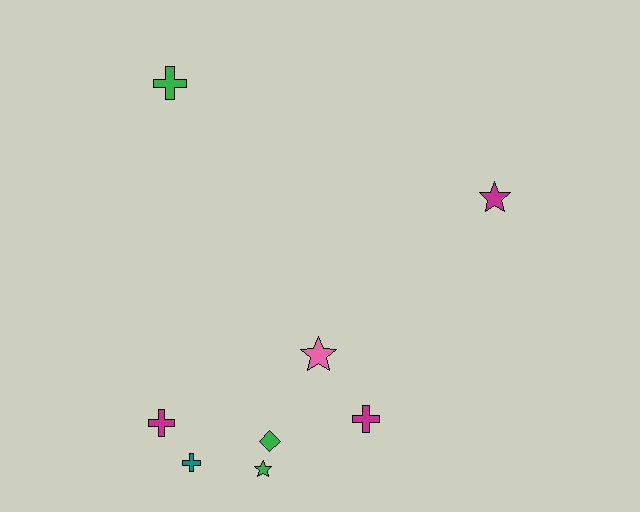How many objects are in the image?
There are 8 objects.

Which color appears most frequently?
Green, with 3 objects.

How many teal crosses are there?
There is 1 teal cross.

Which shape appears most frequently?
Cross, with 4 objects.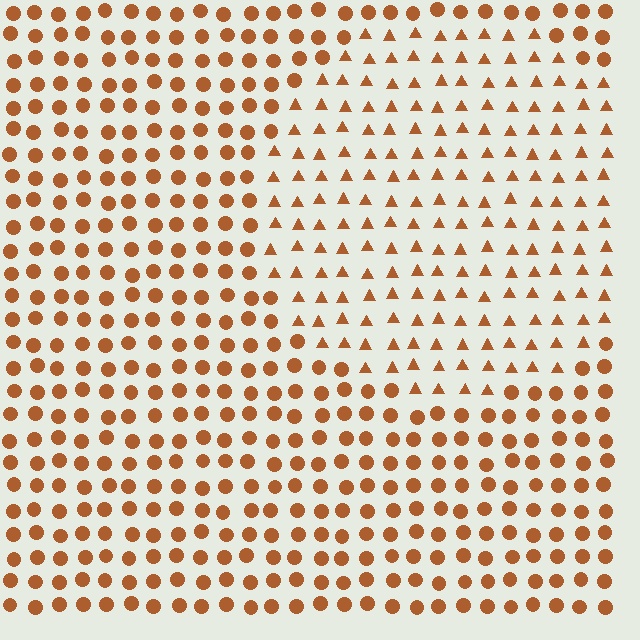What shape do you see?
I see a circle.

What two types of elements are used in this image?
The image uses triangles inside the circle region and circles outside it.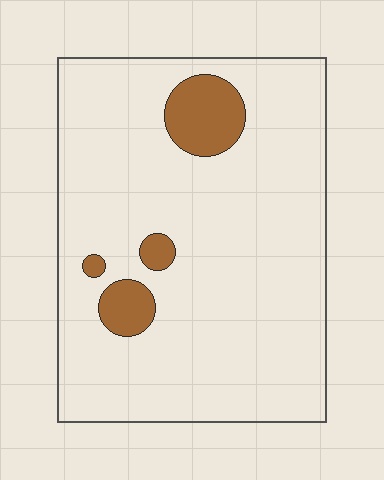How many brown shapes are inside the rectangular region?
4.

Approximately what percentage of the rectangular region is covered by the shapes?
Approximately 10%.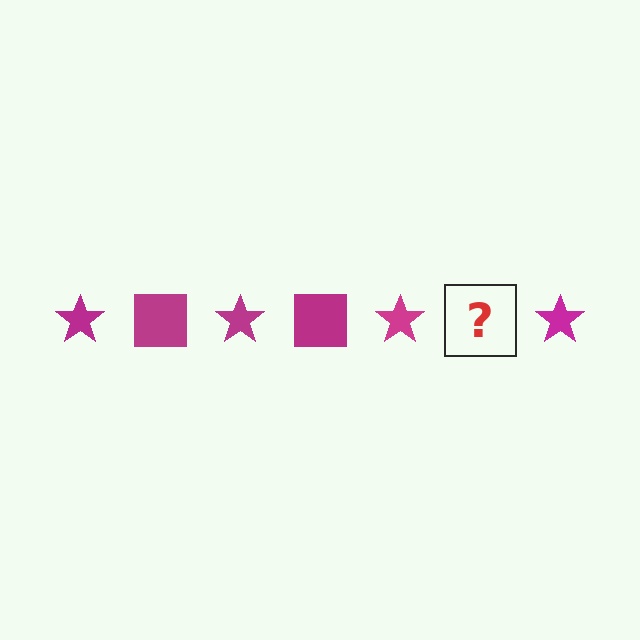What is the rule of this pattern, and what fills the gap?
The rule is that the pattern cycles through star, square shapes in magenta. The gap should be filled with a magenta square.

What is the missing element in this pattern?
The missing element is a magenta square.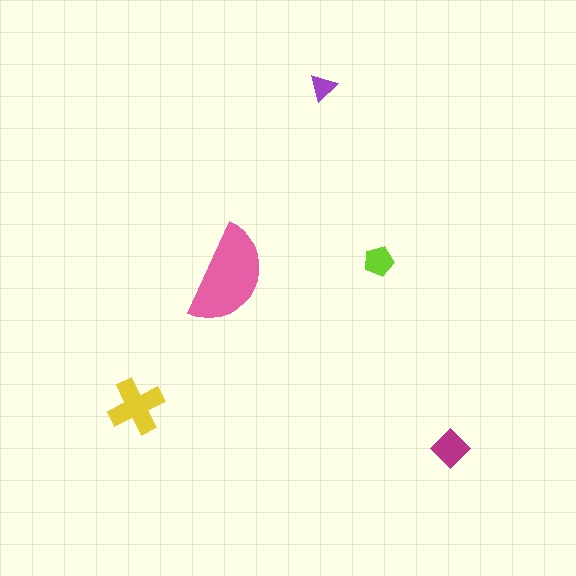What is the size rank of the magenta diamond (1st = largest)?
3rd.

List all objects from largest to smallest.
The pink semicircle, the yellow cross, the magenta diamond, the lime pentagon, the purple triangle.